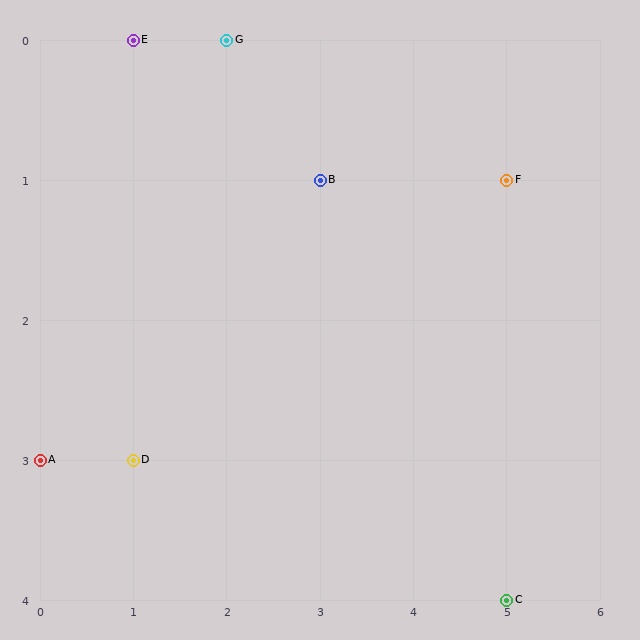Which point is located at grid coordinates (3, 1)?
Point B is at (3, 1).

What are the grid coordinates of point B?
Point B is at grid coordinates (3, 1).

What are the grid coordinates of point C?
Point C is at grid coordinates (5, 4).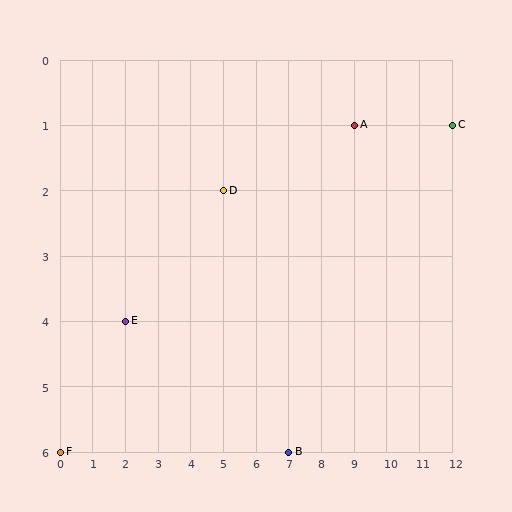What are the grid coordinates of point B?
Point B is at grid coordinates (7, 6).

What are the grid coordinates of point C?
Point C is at grid coordinates (12, 1).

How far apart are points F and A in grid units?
Points F and A are 9 columns and 5 rows apart (about 10.3 grid units diagonally).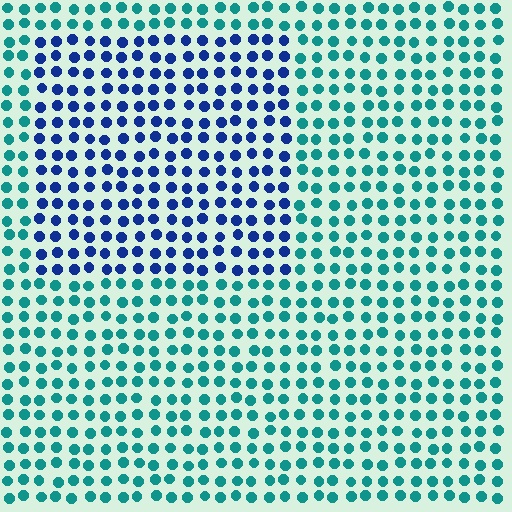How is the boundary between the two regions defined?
The boundary is defined purely by a slight shift in hue (about 50 degrees). Spacing, size, and orientation are identical on both sides.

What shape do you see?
I see a rectangle.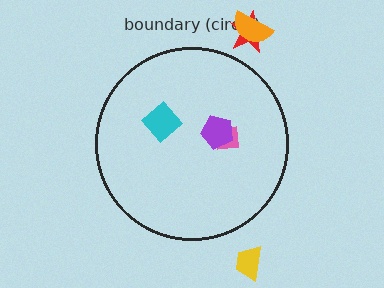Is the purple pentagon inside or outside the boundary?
Inside.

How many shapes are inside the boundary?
3 inside, 3 outside.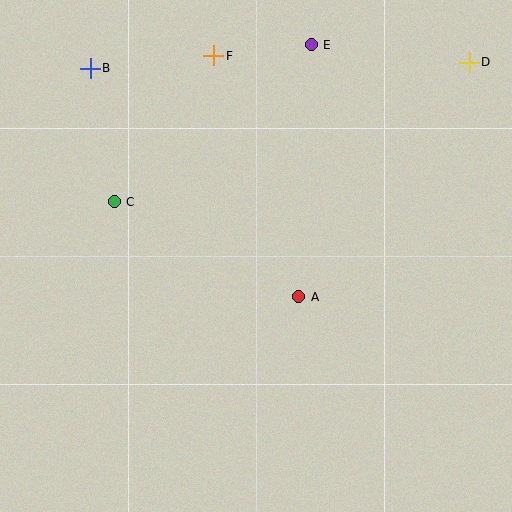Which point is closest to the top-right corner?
Point D is closest to the top-right corner.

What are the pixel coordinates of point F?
Point F is at (214, 56).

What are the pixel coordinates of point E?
Point E is at (311, 45).